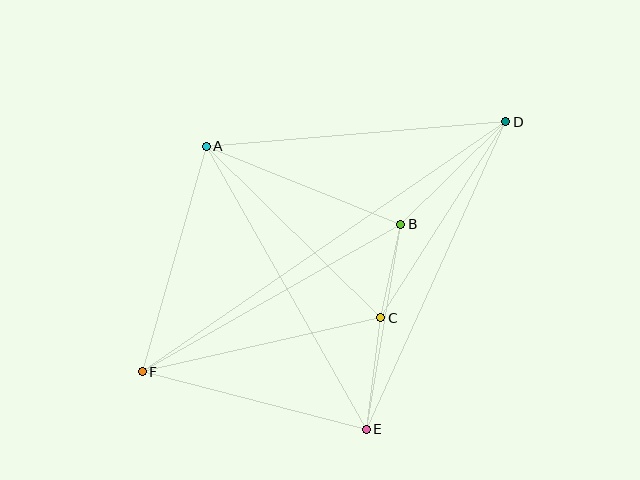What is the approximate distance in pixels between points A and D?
The distance between A and D is approximately 301 pixels.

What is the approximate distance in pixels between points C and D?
The distance between C and D is approximately 233 pixels.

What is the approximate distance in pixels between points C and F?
The distance between C and F is approximately 245 pixels.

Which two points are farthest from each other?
Points D and F are farthest from each other.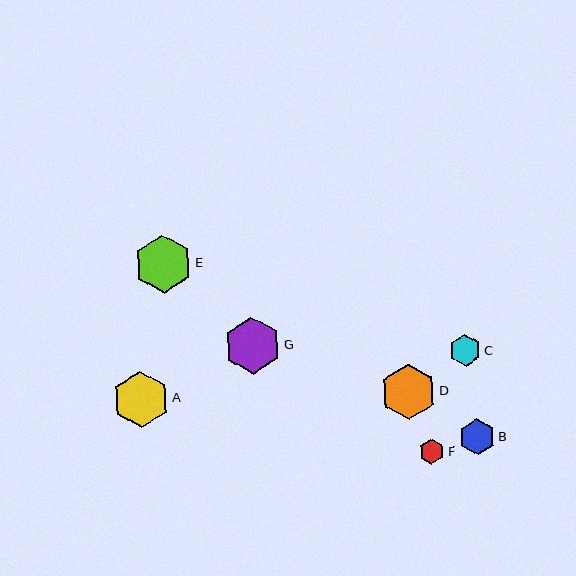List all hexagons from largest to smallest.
From largest to smallest: E, G, A, D, B, C, F.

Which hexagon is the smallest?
Hexagon F is the smallest with a size of approximately 25 pixels.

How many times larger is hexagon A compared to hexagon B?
Hexagon A is approximately 1.6 times the size of hexagon B.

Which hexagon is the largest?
Hexagon E is the largest with a size of approximately 58 pixels.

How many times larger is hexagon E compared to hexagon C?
Hexagon E is approximately 1.8 times the size of hexagon C.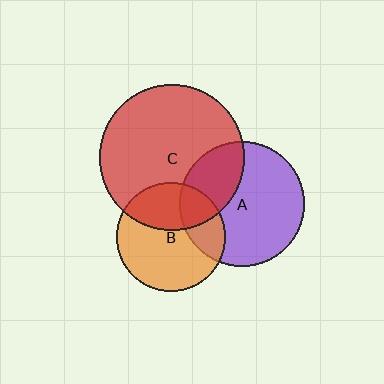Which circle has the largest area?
Circle C (red).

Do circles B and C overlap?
Yes.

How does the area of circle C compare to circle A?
Approximately 1.4 times.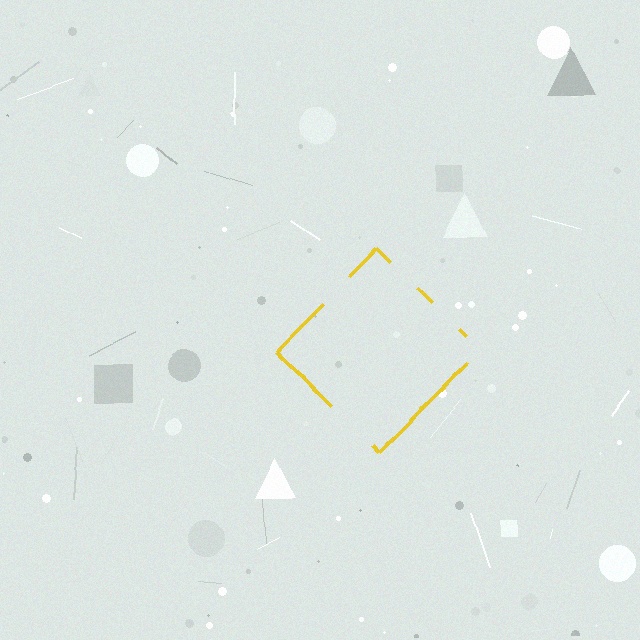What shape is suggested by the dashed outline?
The dashed outline suggests a diamond.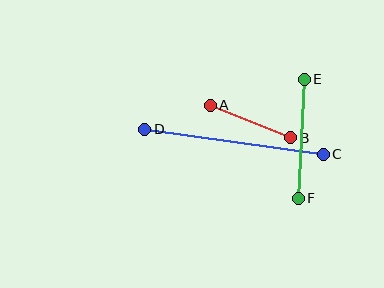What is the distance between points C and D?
The distance is approximately 181 pixels.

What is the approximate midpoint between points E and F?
The midpoint is at approximately (301, 139) pixels.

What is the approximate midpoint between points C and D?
The midpoint is at approximately (234, 142) pixels.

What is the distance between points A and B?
The distance is approximately 87 pixels.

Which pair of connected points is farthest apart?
Points C and D are farthest apart.